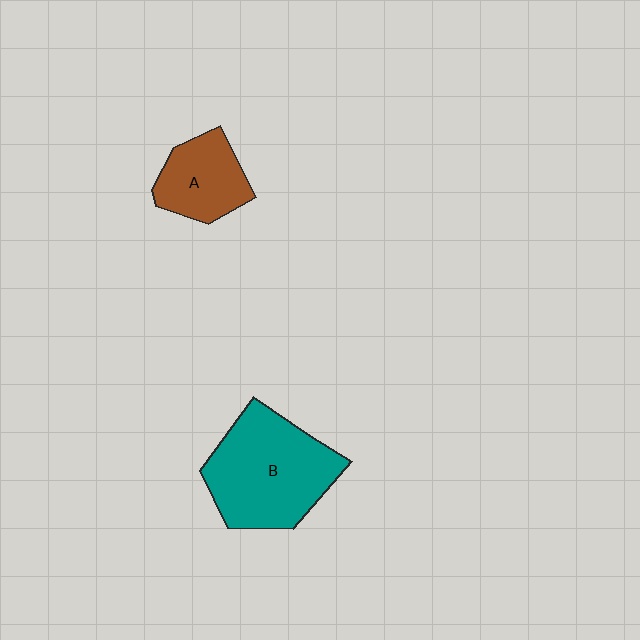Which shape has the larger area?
Shape B (teal).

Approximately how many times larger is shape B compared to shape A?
Approximately 1.9 times.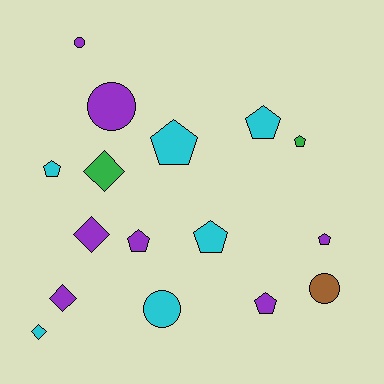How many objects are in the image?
There are 16 objects.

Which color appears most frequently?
Purple, with 7 objects.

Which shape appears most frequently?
Pentagon, with 8 objects.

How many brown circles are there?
There is 1 brown circle.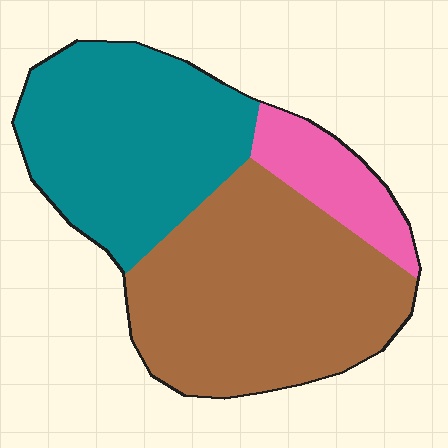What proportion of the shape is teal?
Teal takes up about two fifths (2/5) of the shape.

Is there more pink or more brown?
Brown.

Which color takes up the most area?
Brown, at roughly 50%.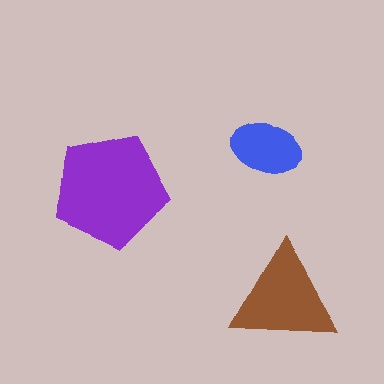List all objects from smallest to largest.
The blue ellipse, the brown triangle, the purple pentagon.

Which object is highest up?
The blue ellipse is topmost.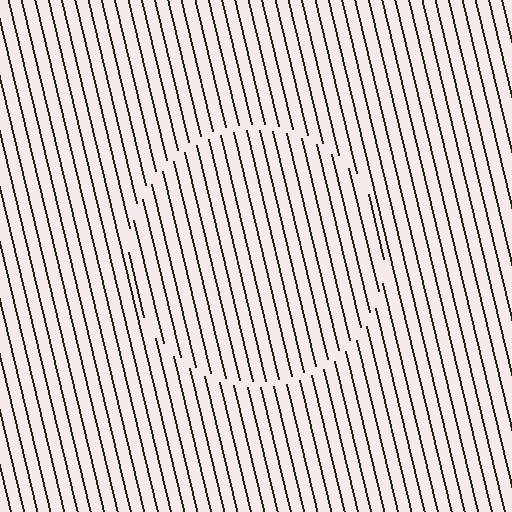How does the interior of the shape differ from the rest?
The interior of the shape contains the same grating, shifted by half a period — the contour is defined by the phase discontinuity where line-ends from the inner and outer gratings abut.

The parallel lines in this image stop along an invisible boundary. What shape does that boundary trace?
An illusory circle. The interior of the shape contains the same grating, shifted by half a period — the contour is defined by the phase discontinuity where line-ends from the inner and outer gratings abut.